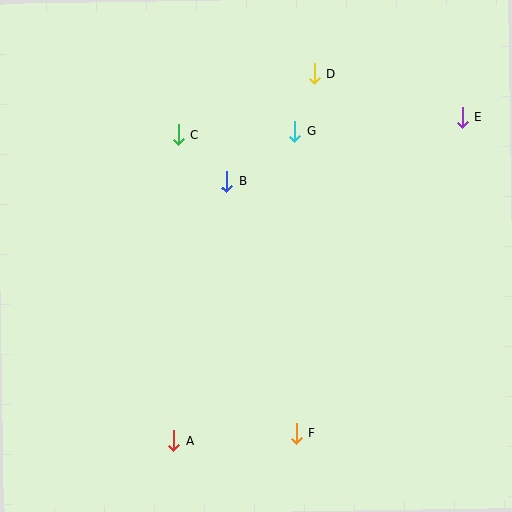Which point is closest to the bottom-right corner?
Point F is closest to the bottom-right corner.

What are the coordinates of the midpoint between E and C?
The midpoint between E and C is at (320, 126).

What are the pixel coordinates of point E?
Point E is at (462, 117).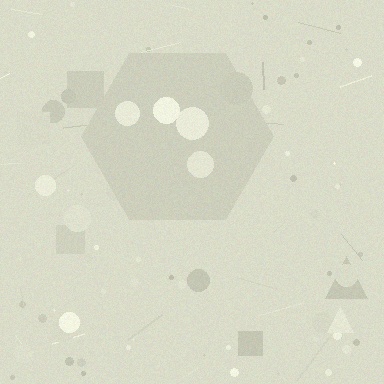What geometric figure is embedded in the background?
A hexagon is embedded in the background.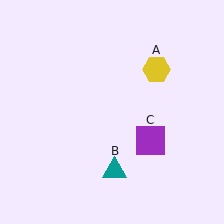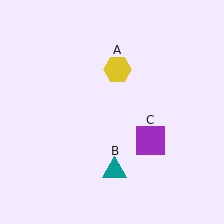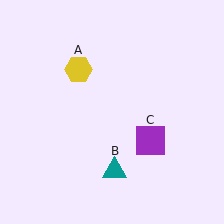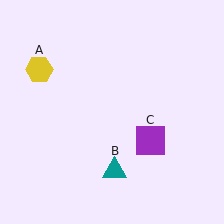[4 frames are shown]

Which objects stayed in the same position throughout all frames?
Teal triangle (object B) and purple square (object C) remained stationary.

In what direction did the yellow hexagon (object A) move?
The yellow hexagon (object A) moved left.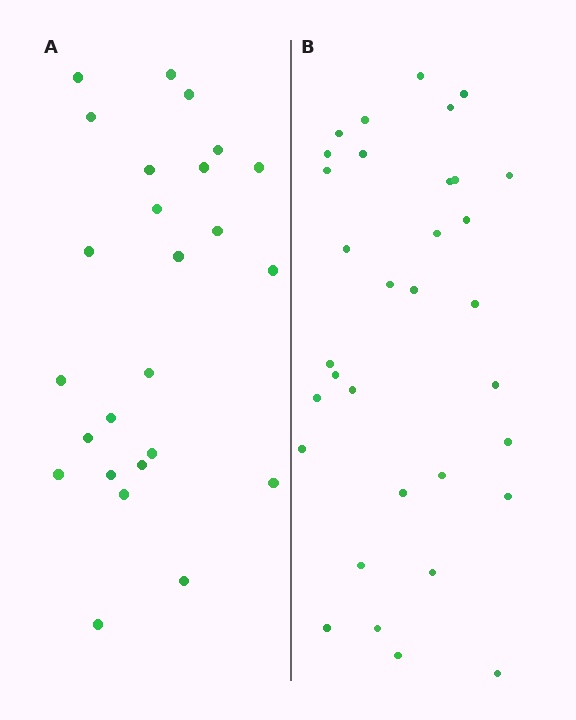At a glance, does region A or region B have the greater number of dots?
Region B (the right region) has more dots.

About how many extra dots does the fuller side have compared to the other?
Region B has roughly 8 or so more dots than region A.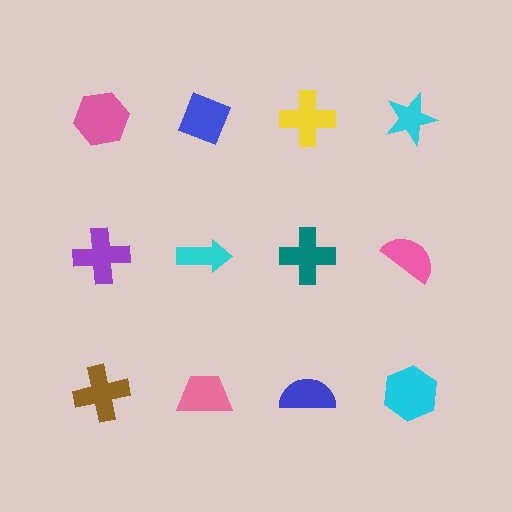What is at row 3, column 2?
A pink trapezoid.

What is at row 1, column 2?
A blue diamond.